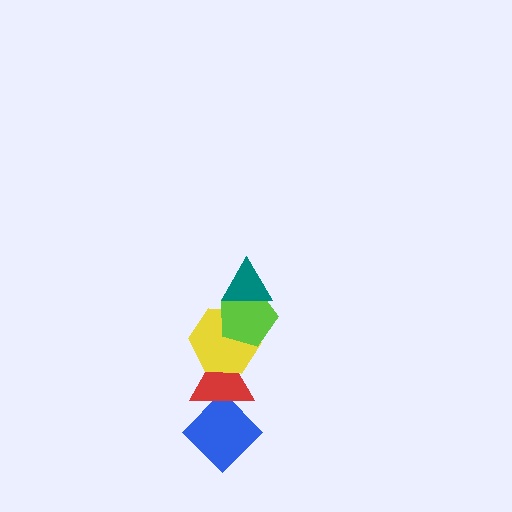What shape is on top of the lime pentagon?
The teal triangle is on top of the lime pentagon.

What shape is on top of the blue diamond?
The red triangle is on top of the blue diamond.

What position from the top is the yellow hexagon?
The yellow hexagon is 3rd from the top.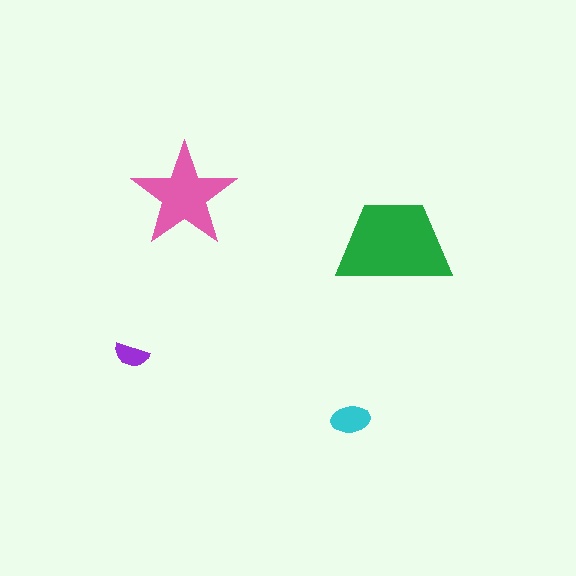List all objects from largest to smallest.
The green trapezoid, the pink star, the cyan ellipse, the purple semicircle.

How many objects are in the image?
There are 4 objects in the image.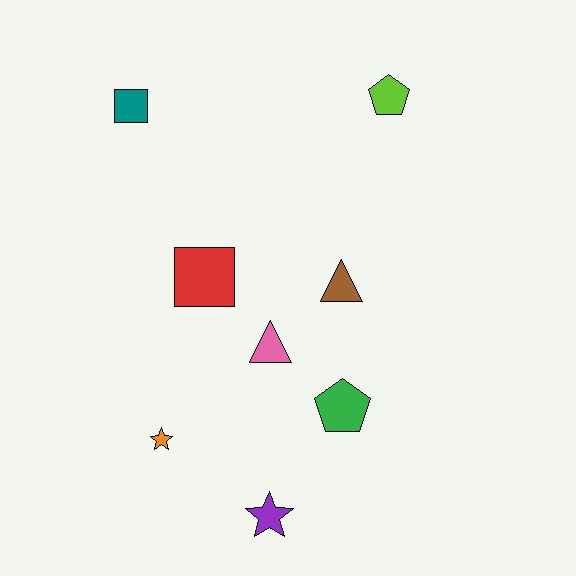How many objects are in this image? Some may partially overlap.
There are 8 objects.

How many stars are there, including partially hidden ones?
There are 2 stars.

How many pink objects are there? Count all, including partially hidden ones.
There is 1 pink object.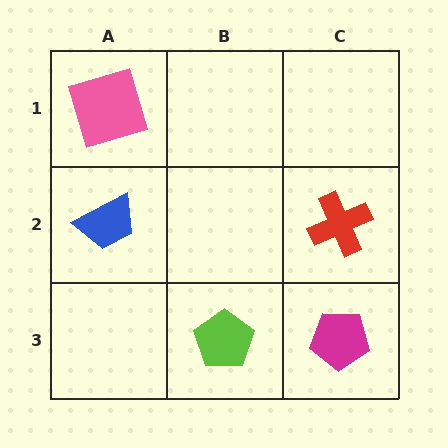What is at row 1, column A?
A pink square.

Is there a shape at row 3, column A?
No, that cell is empty.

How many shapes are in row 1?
1 shape.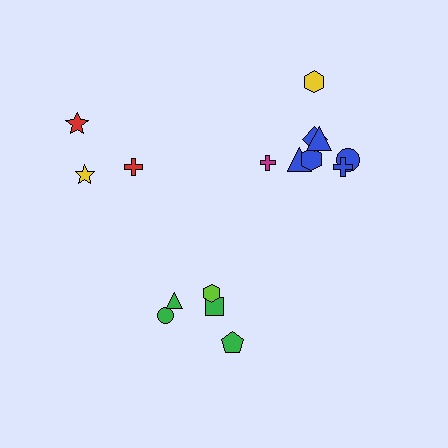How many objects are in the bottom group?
There are 5 objects.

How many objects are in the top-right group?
There are 8 objects.